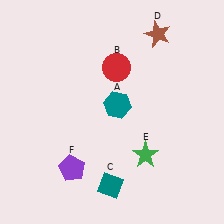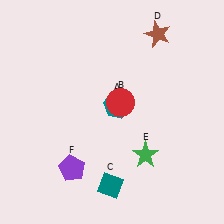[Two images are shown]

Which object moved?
The red circle (B) moved down.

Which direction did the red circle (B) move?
The red circle (B) moved down.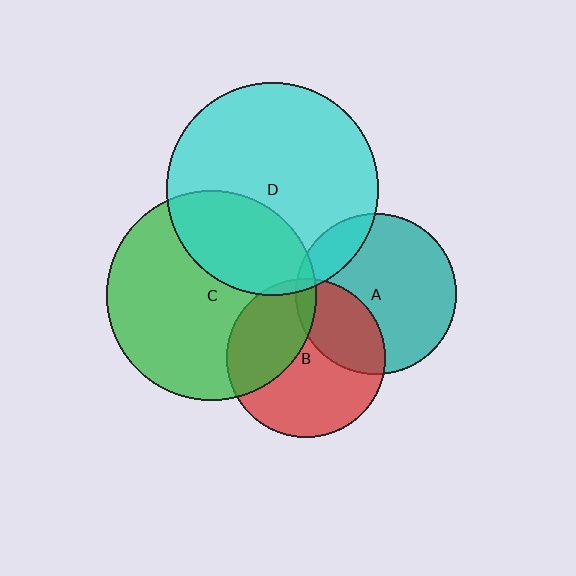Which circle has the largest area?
Circle D (cyan).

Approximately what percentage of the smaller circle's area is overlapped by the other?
Approximately 5%.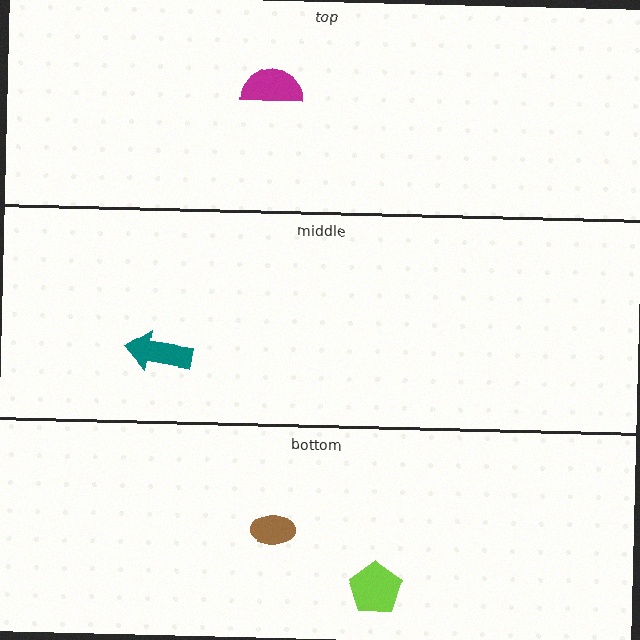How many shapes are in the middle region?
1.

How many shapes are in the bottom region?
2.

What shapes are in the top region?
The magenta semicircle.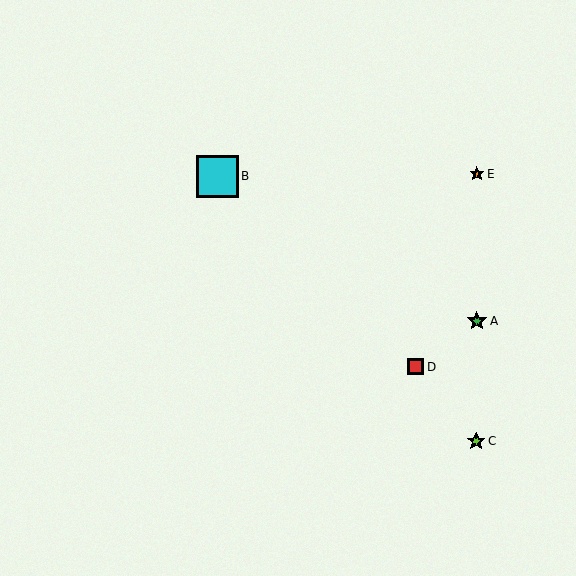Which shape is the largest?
The cyan square (labeled B) is the largest.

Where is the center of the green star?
The center of the green star is at (477, 321).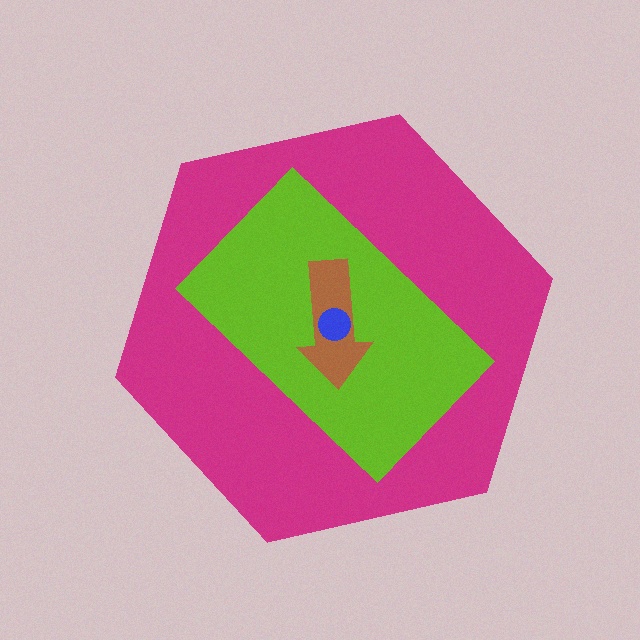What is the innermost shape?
The blue circle.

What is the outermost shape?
The magenta hexagon.